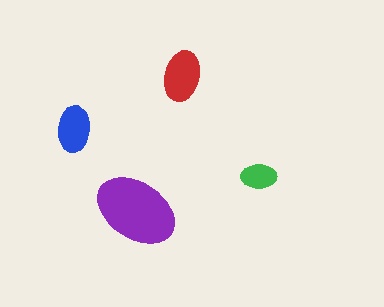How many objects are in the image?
There are 4 objects in the image.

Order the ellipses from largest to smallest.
the purple one, the red one, the blue one, the green one.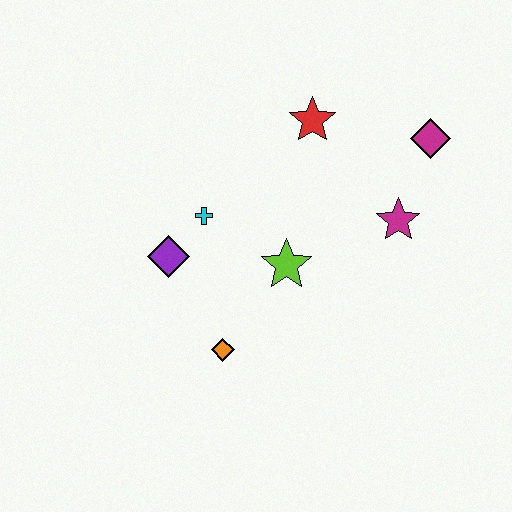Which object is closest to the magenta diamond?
The magenta star is closest to the magenta diamond.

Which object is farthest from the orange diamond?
The magenta diamond is farthest from the orange diamond.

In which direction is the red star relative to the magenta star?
The red star is above the magenta star.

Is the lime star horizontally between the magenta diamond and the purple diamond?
Yes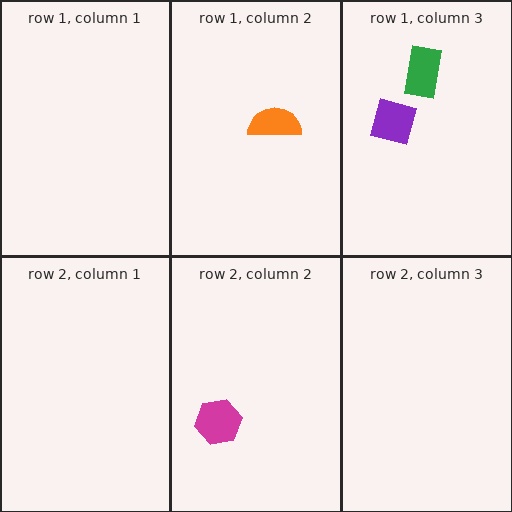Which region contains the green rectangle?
The row 1, column 3 region.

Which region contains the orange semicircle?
The row 1, column 2 region.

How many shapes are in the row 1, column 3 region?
2.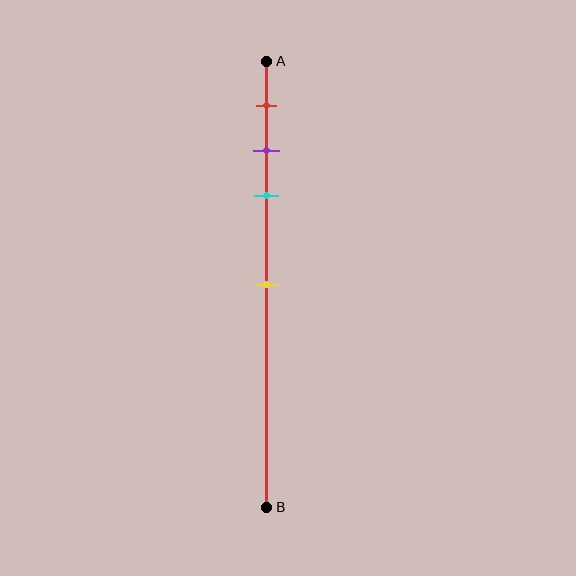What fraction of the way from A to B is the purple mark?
The purple mark is approximately 20% (0.2) of the way from A to B.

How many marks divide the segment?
There are 4 marks dividing the segment.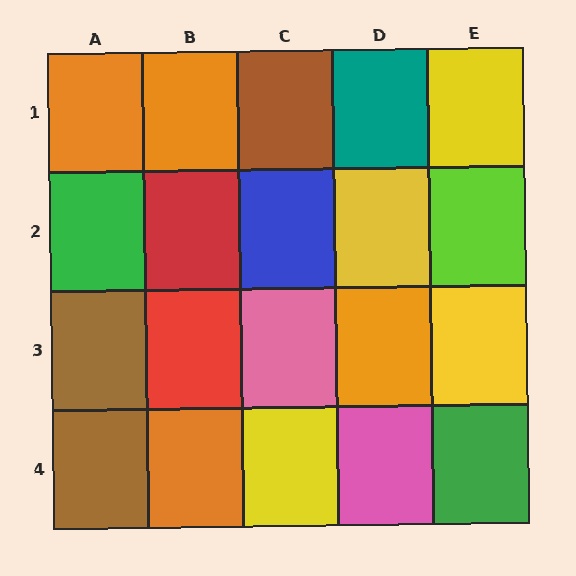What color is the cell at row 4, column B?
Orange.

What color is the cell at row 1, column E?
Yellow.